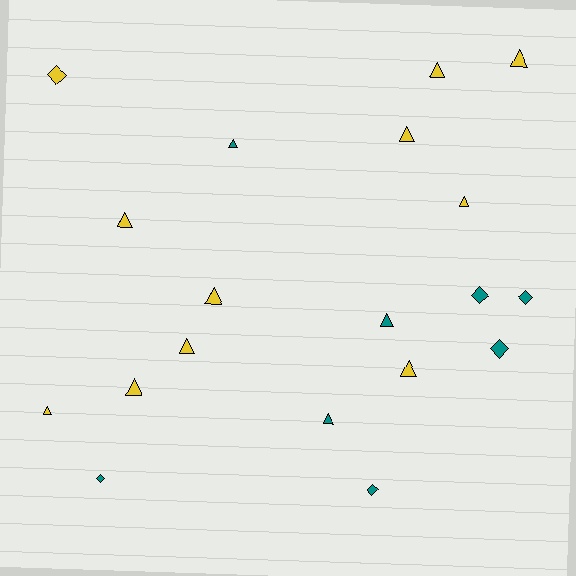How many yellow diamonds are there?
There is 1 yellow diamond.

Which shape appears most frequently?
Triangle, with 13 objects.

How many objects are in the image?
There are 19 objects.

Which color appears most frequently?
Yellow, with 11 objects.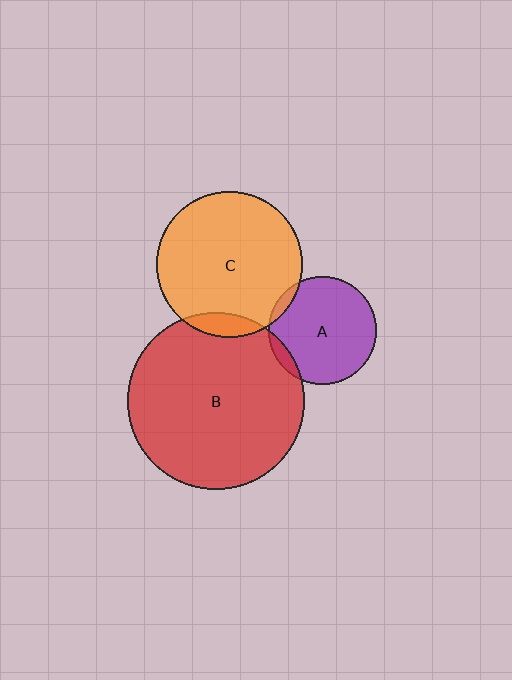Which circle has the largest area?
Circle B (red).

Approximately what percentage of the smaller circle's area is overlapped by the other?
Approximately 5%.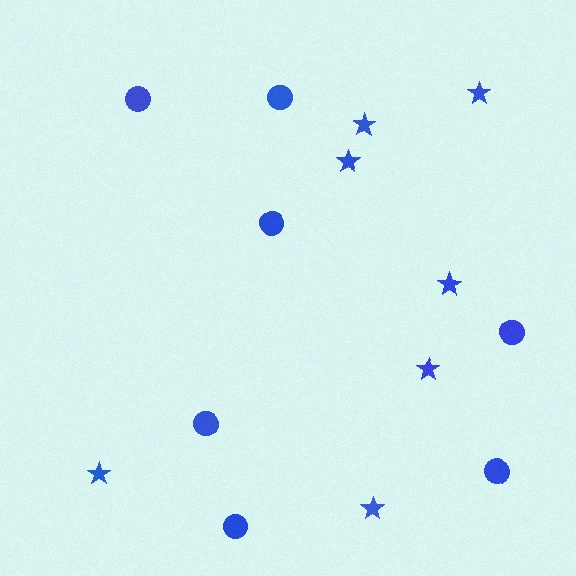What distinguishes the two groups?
There are 2 groups: one group of stars (7) and one group of circles (7).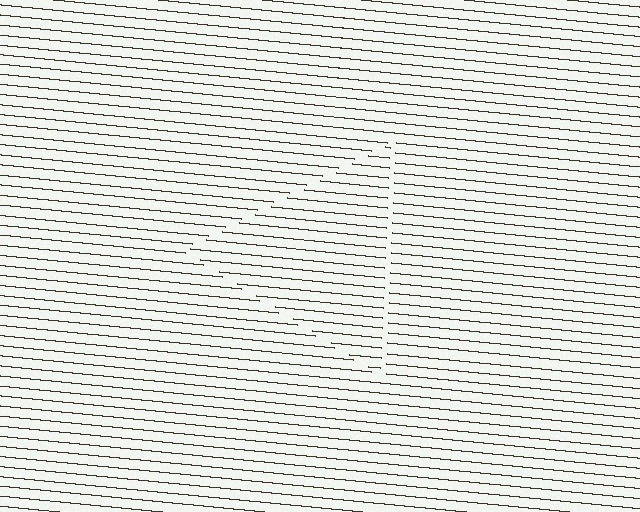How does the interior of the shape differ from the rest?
The interior of the shape contains the same grating, shifted by half a period — the contour is defined by the phase discontinuity where line-ends from the inner and outer gratings abut.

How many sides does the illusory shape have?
3 sides — the line-ends trace a triangle.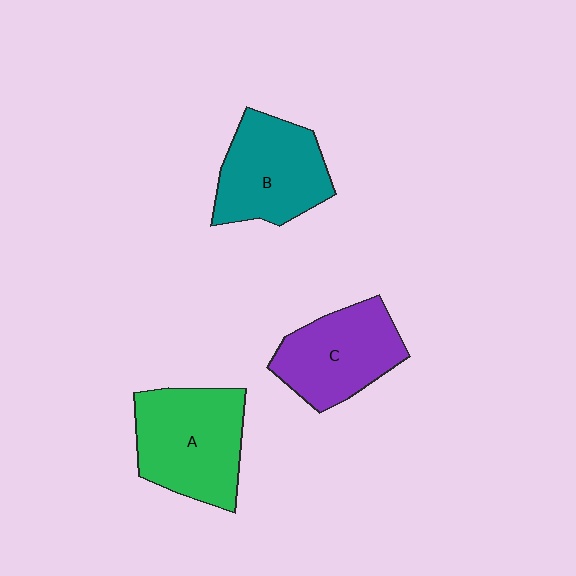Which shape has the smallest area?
Shape C (purple).